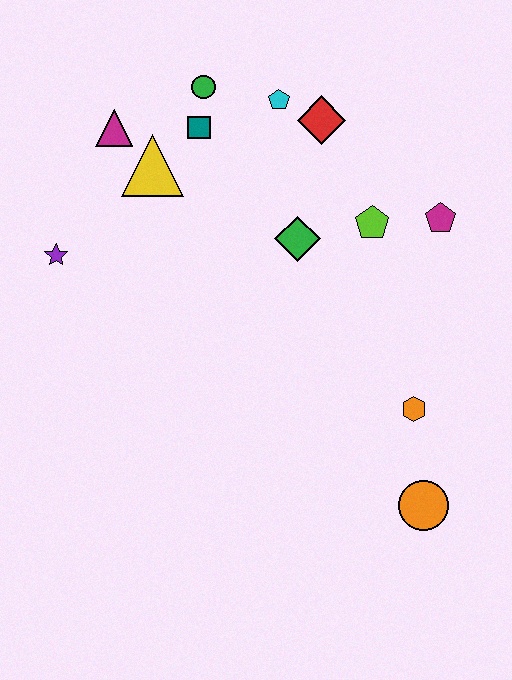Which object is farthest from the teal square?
The orange circle is farthest from the teal square.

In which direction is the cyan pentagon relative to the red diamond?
The cyan pentagon is to the left of the red diamond.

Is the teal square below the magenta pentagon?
No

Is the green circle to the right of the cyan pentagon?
No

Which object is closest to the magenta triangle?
The yellow triangle is closest to the magenta triangle.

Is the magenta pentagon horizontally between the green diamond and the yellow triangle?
No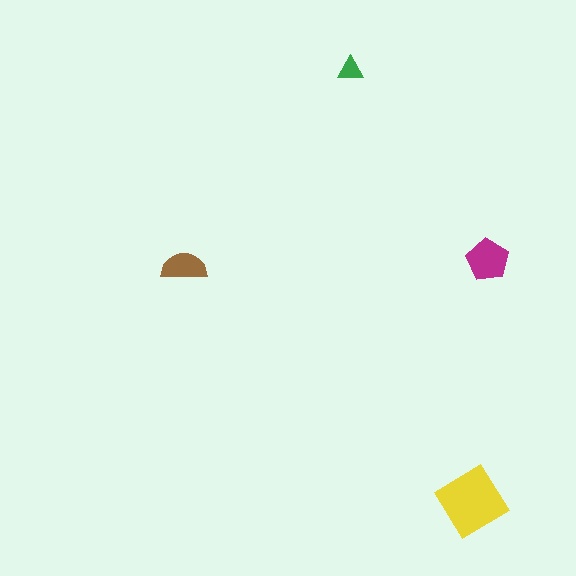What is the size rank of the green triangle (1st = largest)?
4th.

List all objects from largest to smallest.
The yellow diamond, the magenta pentagon, the brown semicircle, the green triangle.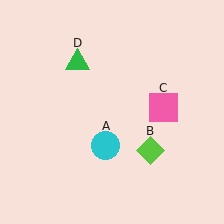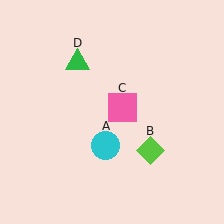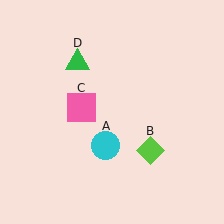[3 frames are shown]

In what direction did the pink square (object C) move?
The pink square (object C) moved left.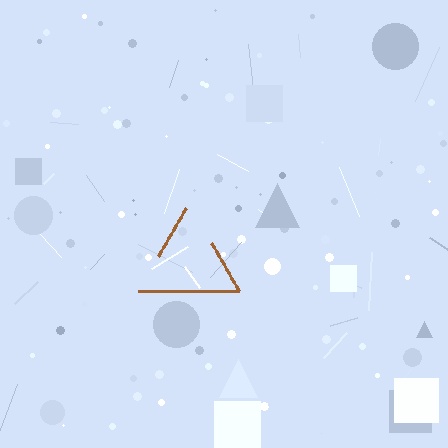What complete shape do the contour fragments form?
The contour fragments form a triangle.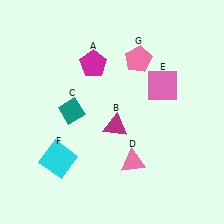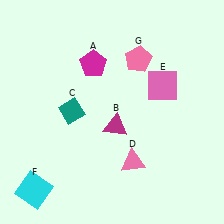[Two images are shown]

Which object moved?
The cyan square (F) moved down.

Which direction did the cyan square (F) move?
The cyan square (F) moved down.